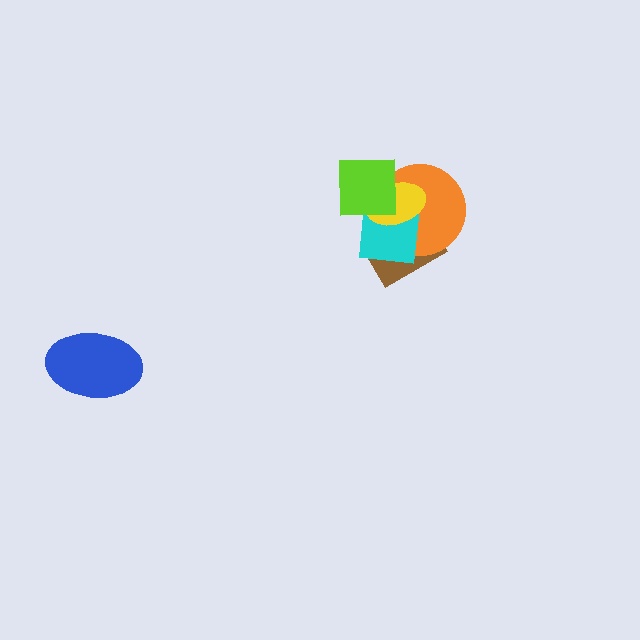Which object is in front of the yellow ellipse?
The lime square is in front of the yellow ellipse.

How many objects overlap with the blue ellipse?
0 objects overlap with the blue ellipse.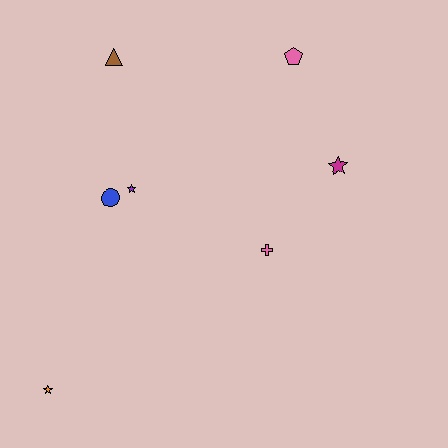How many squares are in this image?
There are no squares.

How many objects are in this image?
There are 7 objects.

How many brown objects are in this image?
There is 1 brown object.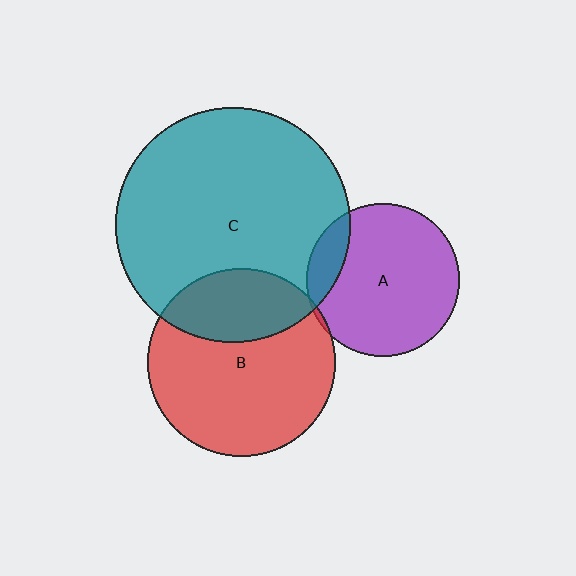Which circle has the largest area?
Circle C (teal).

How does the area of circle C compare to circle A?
Approximately 2.4 times.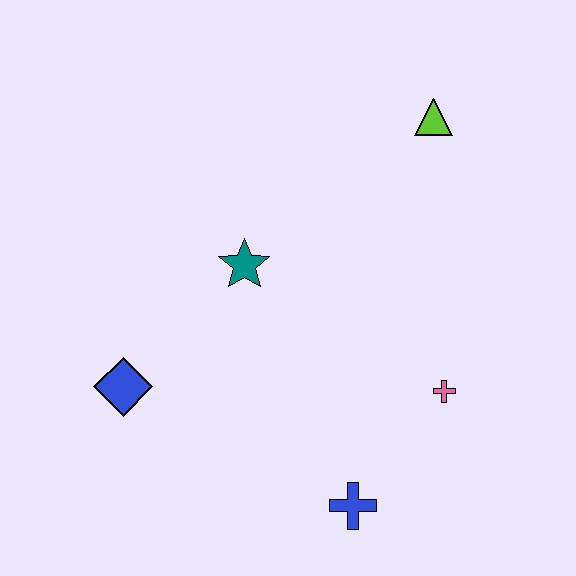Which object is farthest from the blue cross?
The lime triangle is farthest from the blue cross.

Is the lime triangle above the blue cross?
Yes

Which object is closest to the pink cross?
The blue cross is closest to the pink cross.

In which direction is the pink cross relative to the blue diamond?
The pink cross is to the right of the blue diamond.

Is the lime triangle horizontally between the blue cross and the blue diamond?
No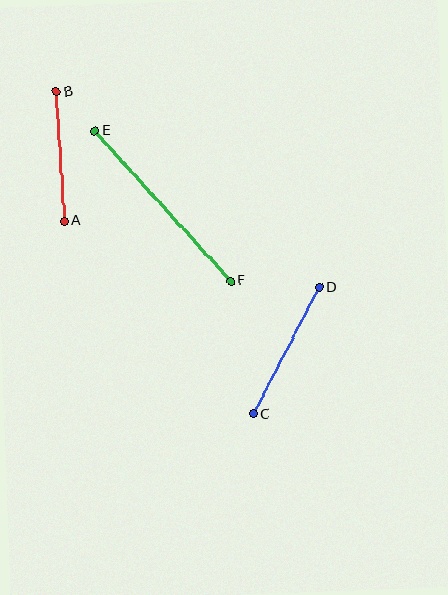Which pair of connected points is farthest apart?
Points E and F are farthest apart.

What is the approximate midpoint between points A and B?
The midpoint is at approximately (60, 156) pixels.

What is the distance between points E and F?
The distance is approximately 202 pixels.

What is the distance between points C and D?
The distance is approximately 143 pixels.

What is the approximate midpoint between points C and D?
The midpoint is at approximately (286, 351) pixels.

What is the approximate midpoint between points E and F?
The midpoint is at approximately (163, 206) pixels.